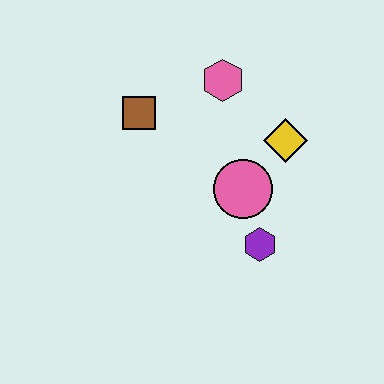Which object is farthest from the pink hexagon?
The purple hexagon is farthest from the pink hexagon.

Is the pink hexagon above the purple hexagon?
Yes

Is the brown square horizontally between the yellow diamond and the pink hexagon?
No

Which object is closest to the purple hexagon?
The pink circle is closest to the purple hexagon.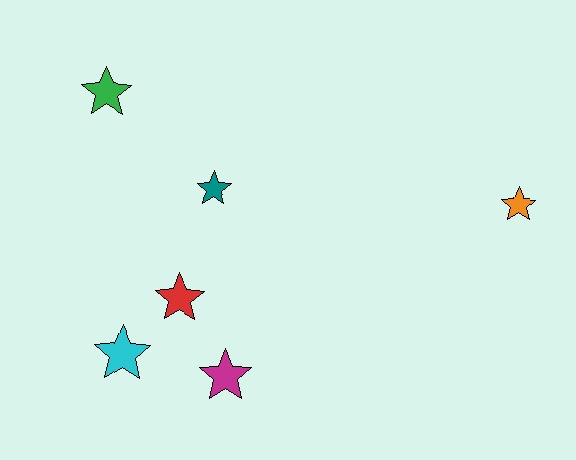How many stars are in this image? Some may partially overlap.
There are 6 stars.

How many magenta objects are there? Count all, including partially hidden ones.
There is 1 magenta object.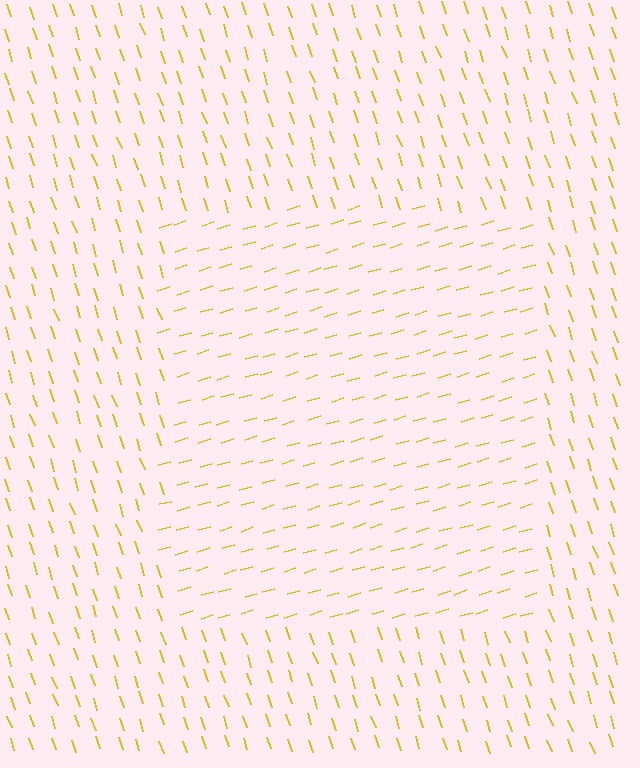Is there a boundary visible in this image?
Yes, there is a texture boundary formed by a change in line orientation.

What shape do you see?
I see a rectangle.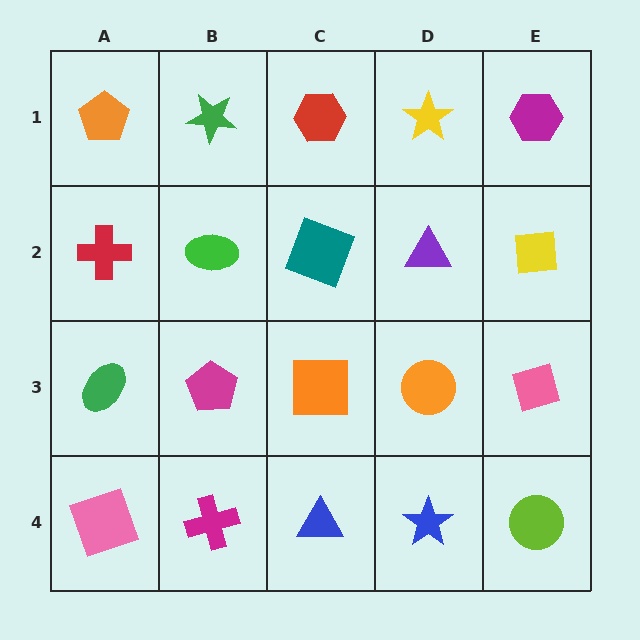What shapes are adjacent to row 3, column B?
A green ellipse (row 2, column B), a magenta cross (row 4, column B), a green ellipse (row 3, column A), an orange square (row 3, column C).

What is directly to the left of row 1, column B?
An orange pentagon.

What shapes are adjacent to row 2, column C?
A red hexagon (row 1, column C), an orange square (row 3, column C), a green ellipse (row 2, column B), a purple triangle (row 2, column D).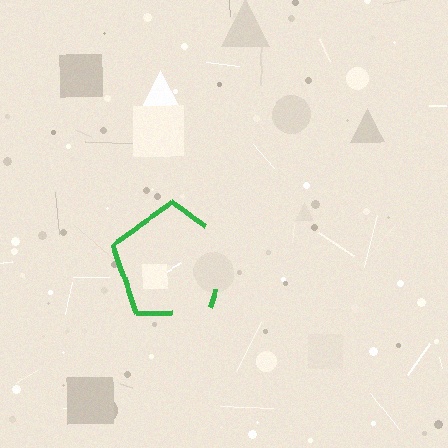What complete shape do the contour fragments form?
The contour fragments form a pentagon.